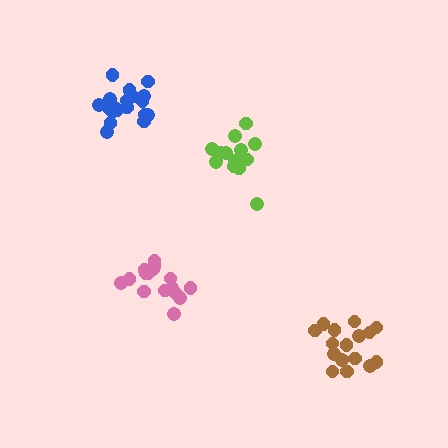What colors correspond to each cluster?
The clusters are colored: pink, blue, brown, lime.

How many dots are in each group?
Group 1: 16 dots, Group 2: 19 dots, Group 3: 16 dots, Group 4: 13 dots (64 total).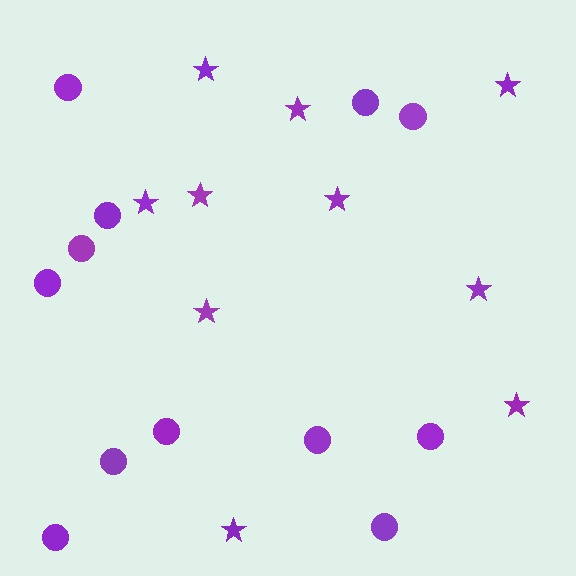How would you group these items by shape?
There are 2 groups: one group of circles (12) and one group of stars (10).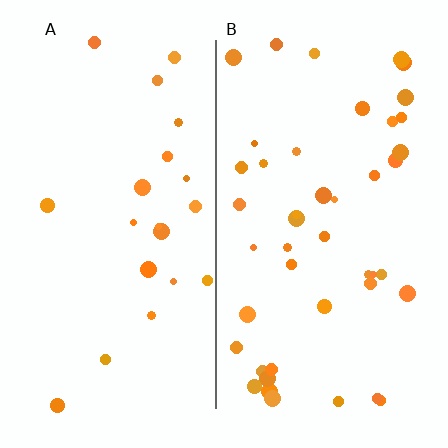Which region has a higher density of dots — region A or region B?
B (the right).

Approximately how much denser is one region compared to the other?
Approximately 2.1× — region B over region A.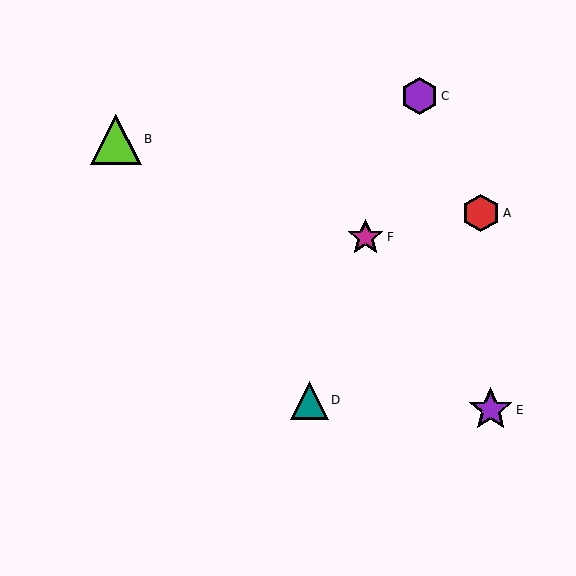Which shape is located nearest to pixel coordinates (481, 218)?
The red hexagon (labeled A) at (481, 213) is nearest to that location.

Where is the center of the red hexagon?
The center of the red hexagon is at (481, 213).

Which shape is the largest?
The lime triangle (labeled B) is the largest.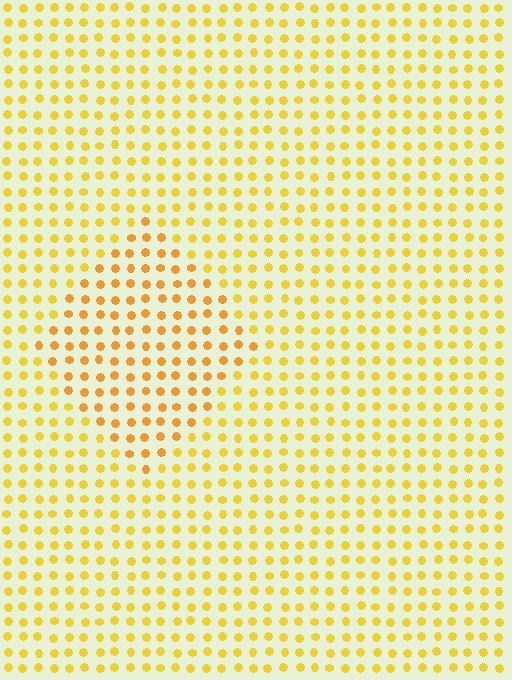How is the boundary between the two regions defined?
The boundary is defined purely by a slight shift in hue (about 17 degrees). Spacing, size, and orientation are identical on both sides.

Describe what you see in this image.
The image is filled with small yellow elements in a uniform arrangement. A diamond-shaped region is visible where the elements are tinted to a slightly different hue, forming a subtle color boundary.